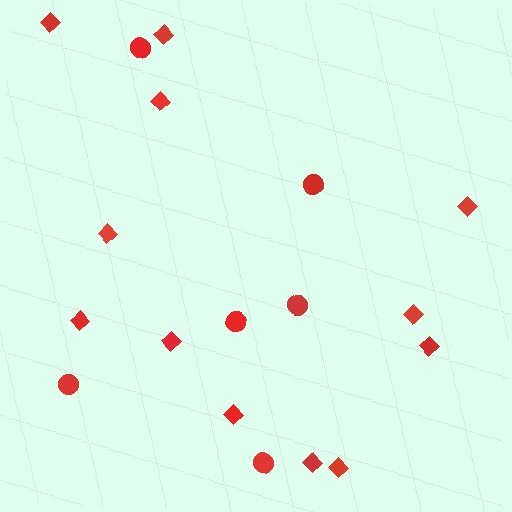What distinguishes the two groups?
There are 2 groups: one group of diamonds (12) and one group of circles (6).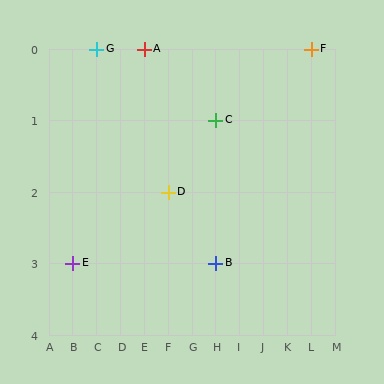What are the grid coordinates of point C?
Point C is at grid coordinates (H, 1).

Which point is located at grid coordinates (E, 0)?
Point A is at (E, 0).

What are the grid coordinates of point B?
Point B is at grid coordinates (H, 3).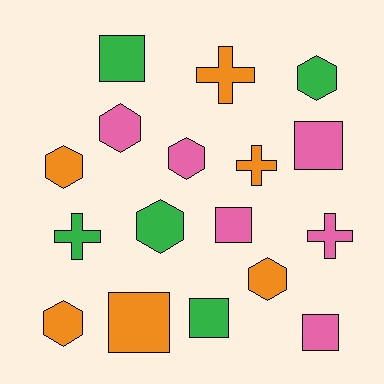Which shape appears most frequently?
Hexagon, with 7 objects.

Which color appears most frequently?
Orange, with 6 objects.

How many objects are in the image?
There are 17 objects.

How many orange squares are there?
There is 1 orange square.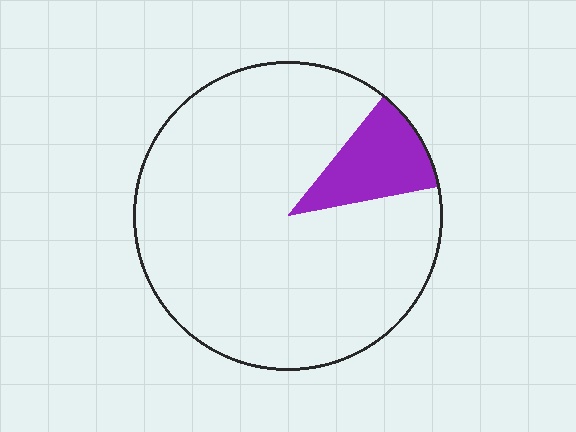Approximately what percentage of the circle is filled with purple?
Approximately 10%.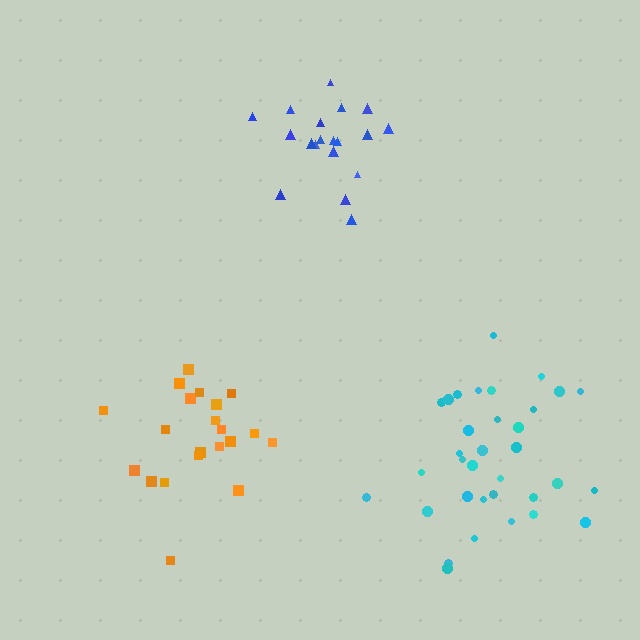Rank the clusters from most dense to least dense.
blue, cyan, orange.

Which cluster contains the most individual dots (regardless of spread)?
Cyan (34).